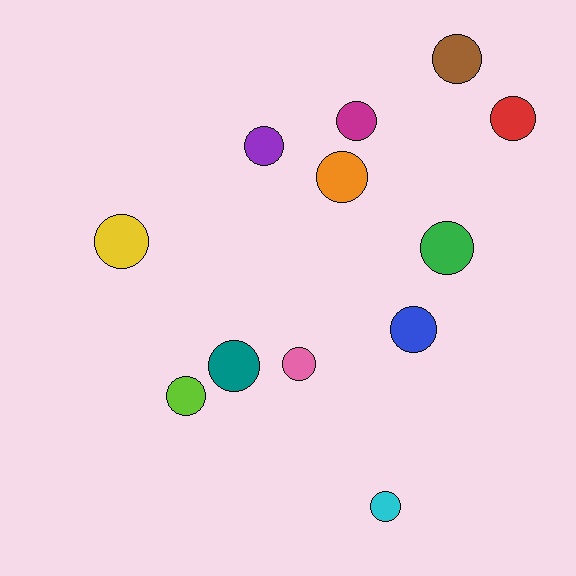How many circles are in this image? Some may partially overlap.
There are 12 circles.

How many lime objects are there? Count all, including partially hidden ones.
There is 1 lime object.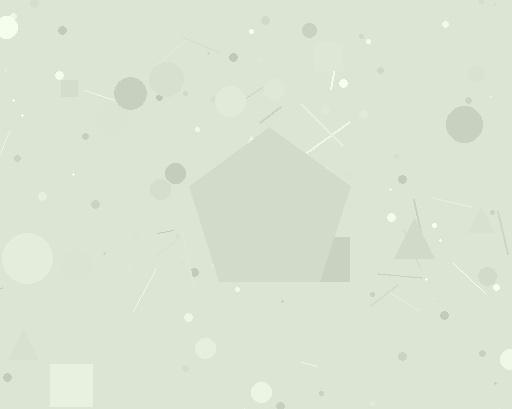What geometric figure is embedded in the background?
A pentagon is embedded in the background.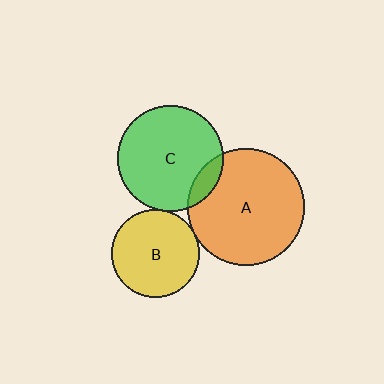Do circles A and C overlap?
Yes.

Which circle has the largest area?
Circle A (orange).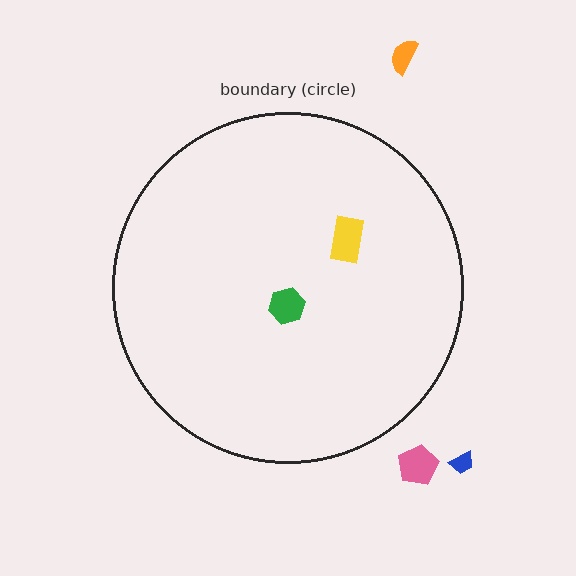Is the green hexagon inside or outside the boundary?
Inside.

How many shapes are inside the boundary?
2 inside, 3 outside.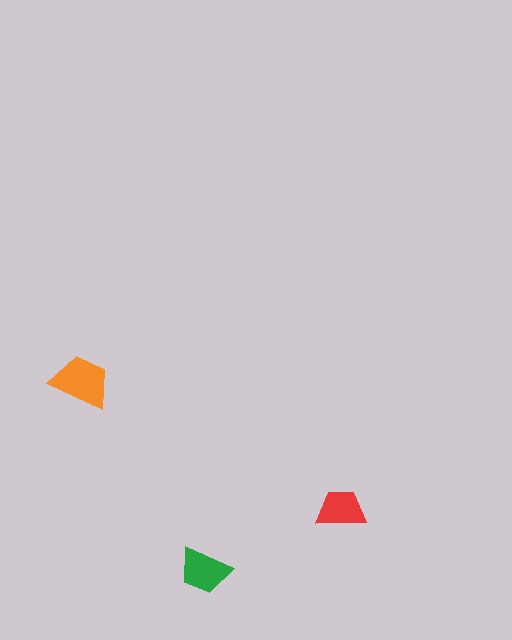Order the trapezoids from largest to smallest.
the orange one, the green one, the red one.